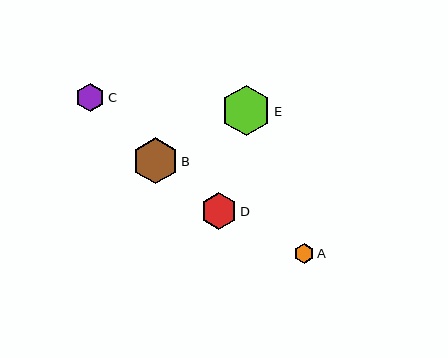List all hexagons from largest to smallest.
From largest to smallest: E, B, D, C, A.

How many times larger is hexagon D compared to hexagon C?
Hexagon D is approximately 1.3 times the size of hexagon C.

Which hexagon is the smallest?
Hexagon A is the smallest with a size of approximately 20 pixels.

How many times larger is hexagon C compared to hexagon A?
Hexagon C is approximately 1.4 times the size of hexagon A.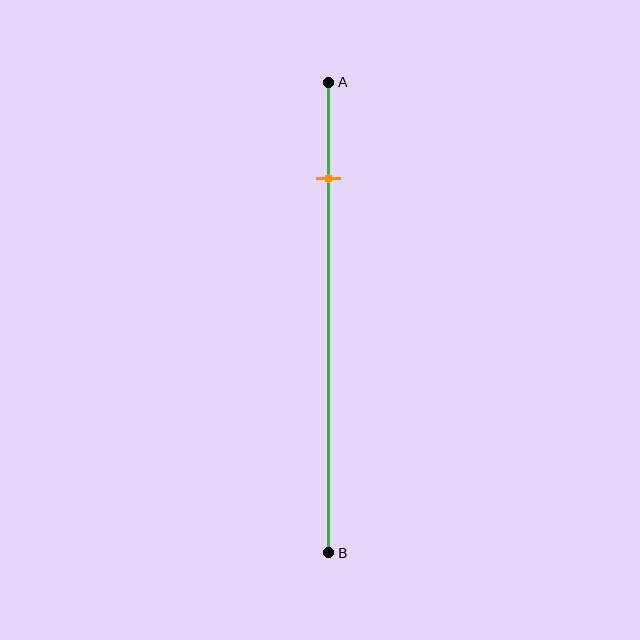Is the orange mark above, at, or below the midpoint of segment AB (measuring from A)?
The orange mark is above the midpoint of segment AB.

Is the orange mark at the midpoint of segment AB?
No, the mark is at about 20% from A, not at the 50% midpoint.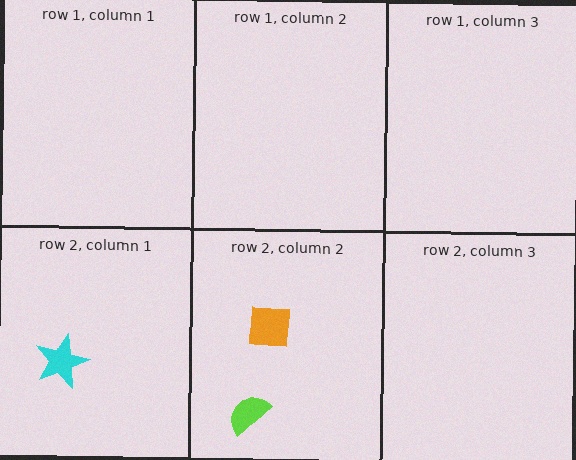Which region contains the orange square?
The row 2, column 2 region.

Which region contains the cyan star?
The row 2, column 1 region.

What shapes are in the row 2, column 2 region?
The lime semicircle, the orange square.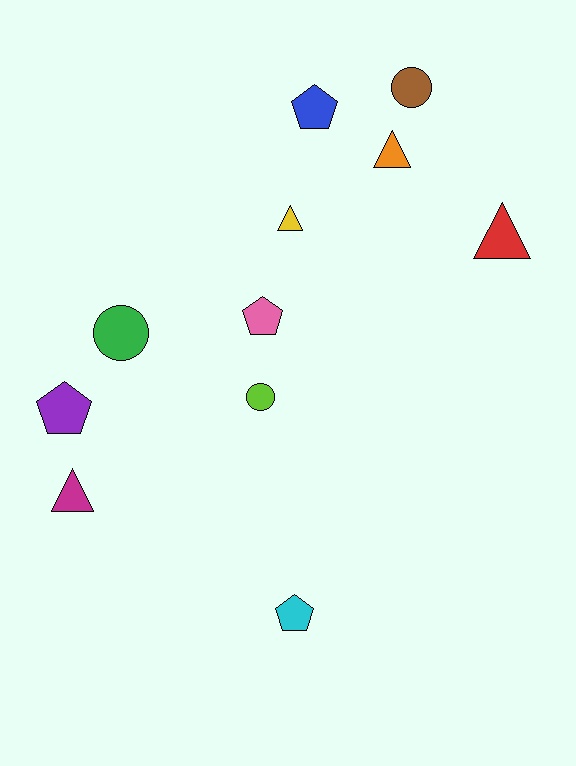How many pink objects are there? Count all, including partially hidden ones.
There is 1 pink object.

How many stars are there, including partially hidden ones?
There are no stars.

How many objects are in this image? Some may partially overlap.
There are 11 objects.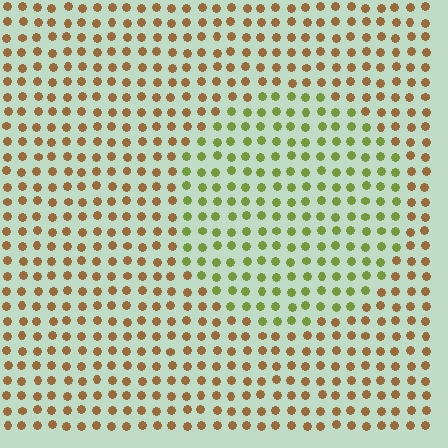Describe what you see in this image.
The image is filled with small brown elements in a uniform arrangement. A circle-shaped region is visible where the elements are tinted to a slightly different hue, forming a subtle color boundary.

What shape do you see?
I see a circle.